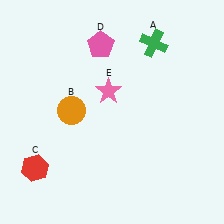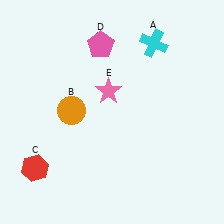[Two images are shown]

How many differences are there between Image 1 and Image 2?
There is 1 difference between the two images.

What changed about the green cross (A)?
In Image 1, A is green. In Image 2, it changed to cyan.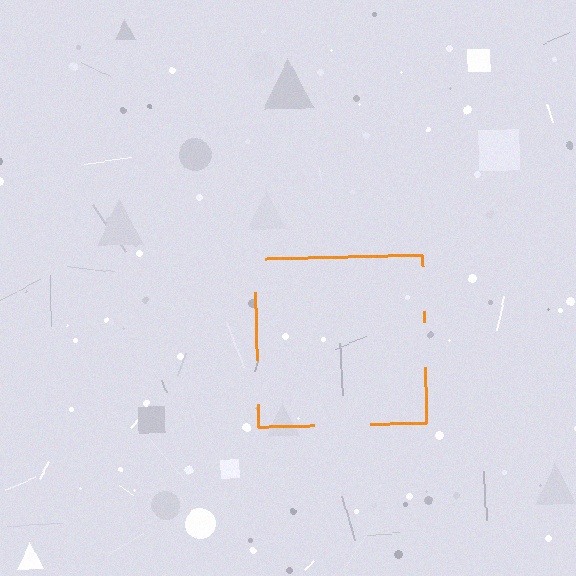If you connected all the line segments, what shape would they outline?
They would outline a square.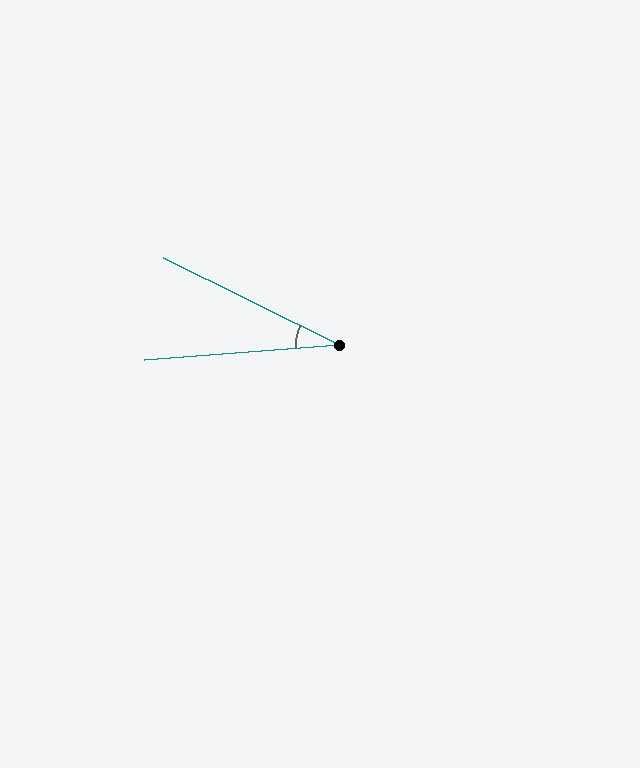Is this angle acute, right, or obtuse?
It is acute.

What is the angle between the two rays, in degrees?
Approximately 31 degrees.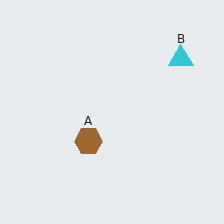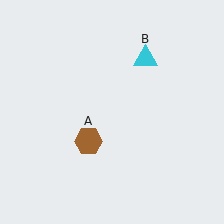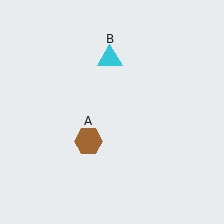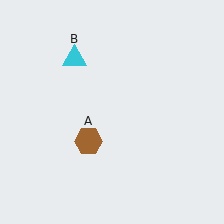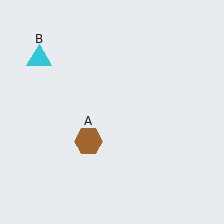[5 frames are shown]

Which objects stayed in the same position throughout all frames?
Brown hexagon (object A) remained stationary.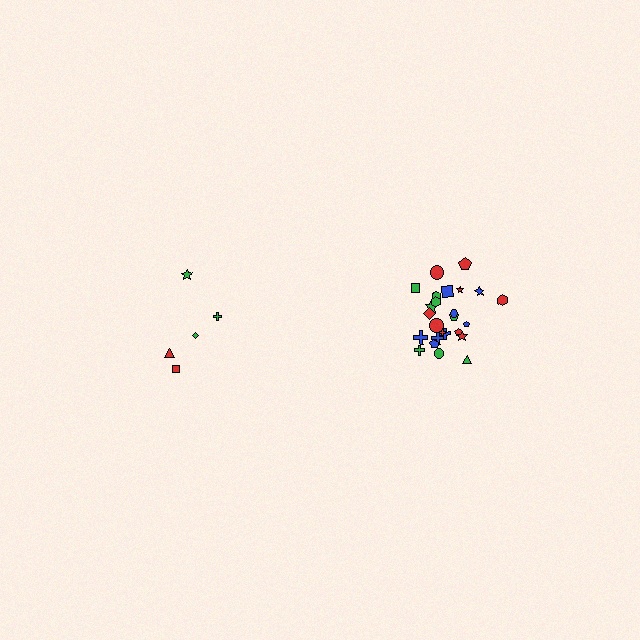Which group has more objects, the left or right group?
The right group.